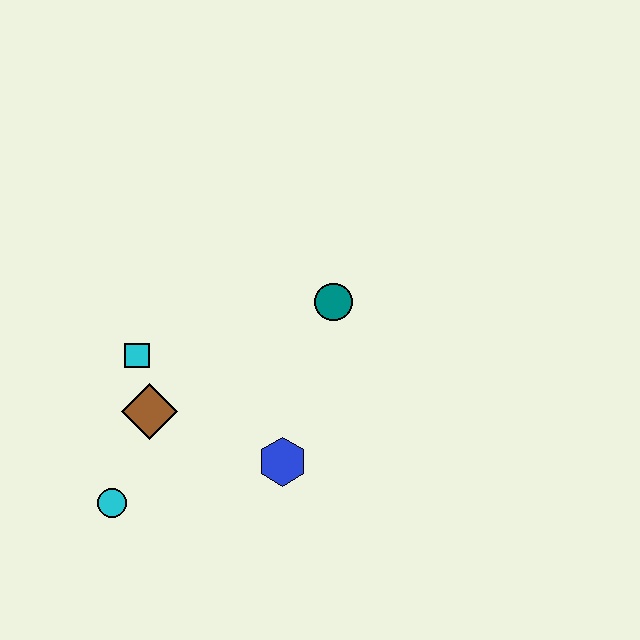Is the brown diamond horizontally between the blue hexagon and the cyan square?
Yes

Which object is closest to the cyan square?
The brown diamond is closest to the cyan square.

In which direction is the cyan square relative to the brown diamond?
The cyan square is above the brown diamond.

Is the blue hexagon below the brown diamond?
Yes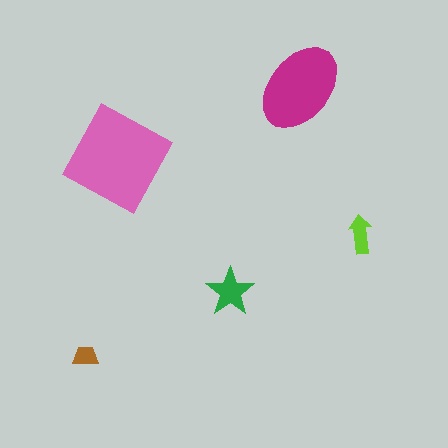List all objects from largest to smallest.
The pink diamond, the magenta ellipse, the green star, the lime arrow, the brown trapezoid.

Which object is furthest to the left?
The brown trapezoid is leftmost.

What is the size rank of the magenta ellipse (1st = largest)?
2nd.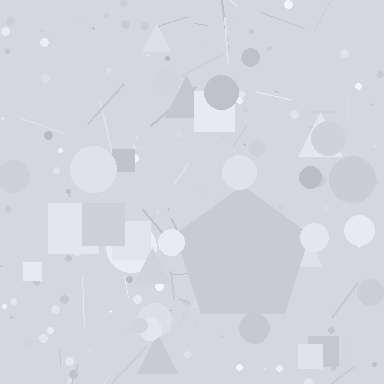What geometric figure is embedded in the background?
A pentagon is embedded in the background.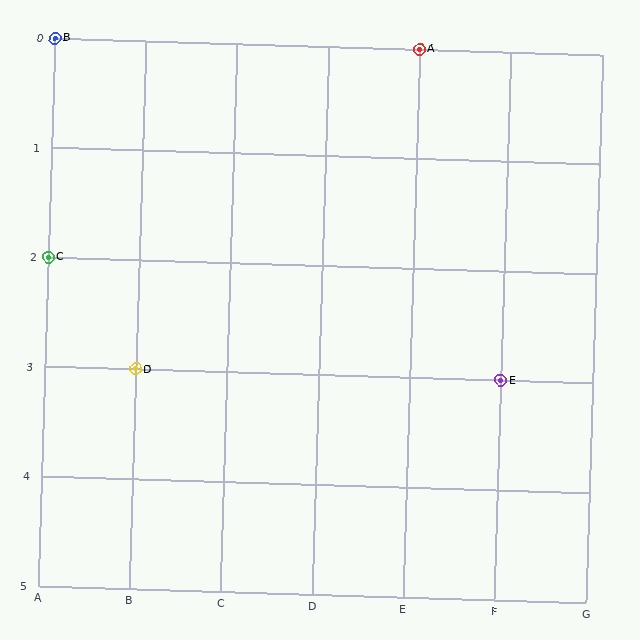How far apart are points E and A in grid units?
Points E and A are 1 column and 3 rows apart (about 3.2 grid units diagonally).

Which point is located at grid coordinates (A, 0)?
Point B is at (A, 0).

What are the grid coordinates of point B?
Point B is at grid coordinates (A, 0).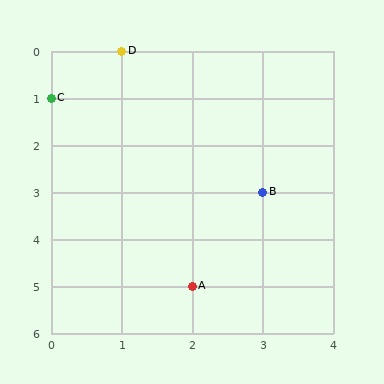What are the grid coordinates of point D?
Point D is at grid coordinates (1, 0).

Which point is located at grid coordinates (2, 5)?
Point A is at (2, 5).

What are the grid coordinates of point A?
Point A is at grid coordinates (2, 5).